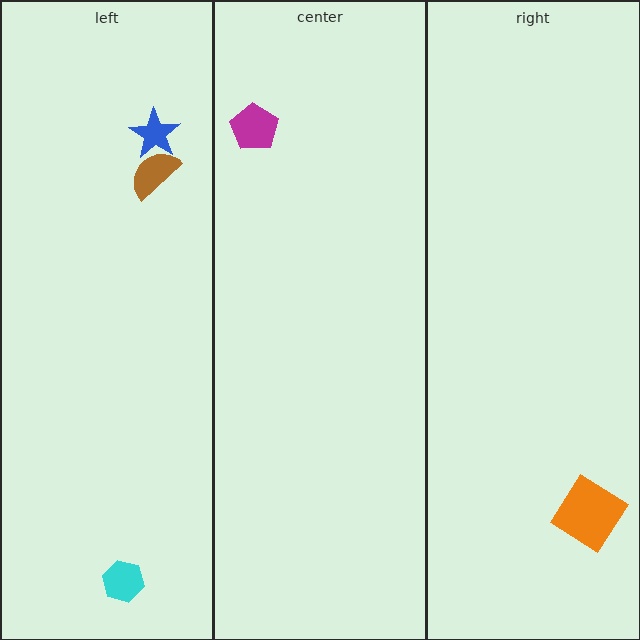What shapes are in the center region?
The magenta pentagon.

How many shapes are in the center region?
1.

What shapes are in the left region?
The cyan hexagon, the blue star, the brown semicircle.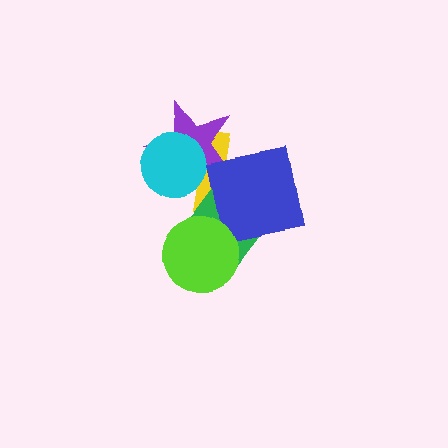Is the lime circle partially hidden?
No, no other shape covers it.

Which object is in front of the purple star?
The cyan circle is in front of the purple star.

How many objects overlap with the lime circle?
1 object overlaps with the lime circle.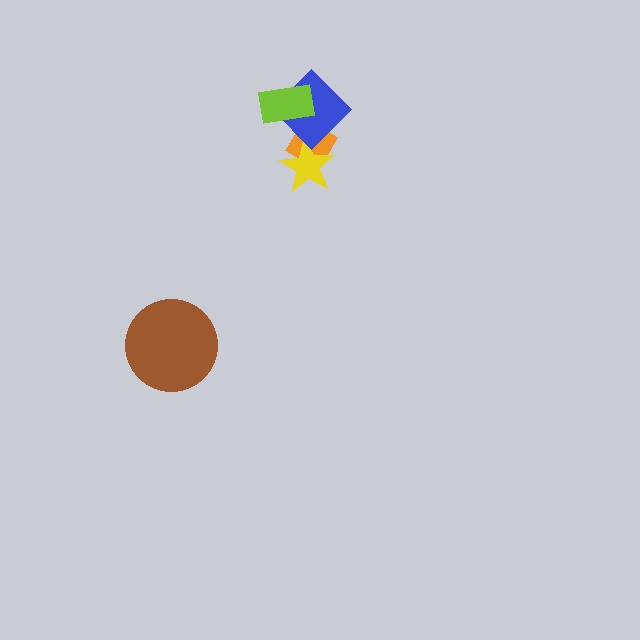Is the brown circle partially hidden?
No, no other shape covers it.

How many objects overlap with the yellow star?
2 objects overlap with the yellow star.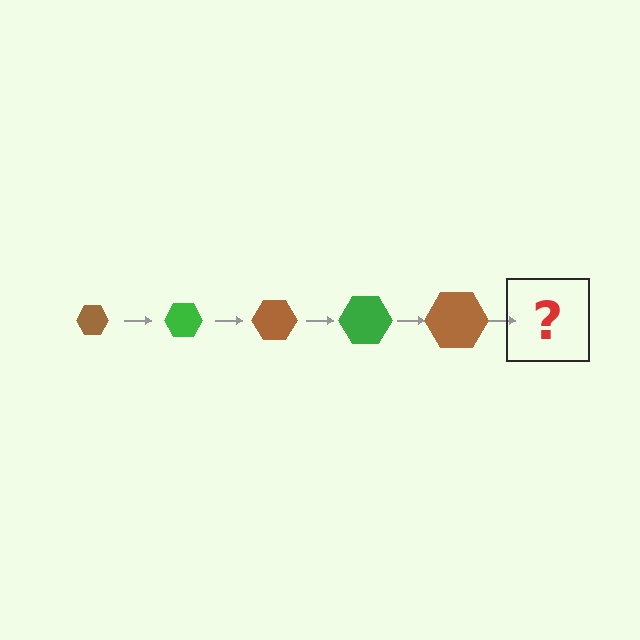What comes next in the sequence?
The next element should be a green hexagon, larger than the previous one.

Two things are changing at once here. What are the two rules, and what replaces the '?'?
The two rules are that the hexagon grows larger each step and the color cycles through brown and green. The '?' should be a green hexagon, larger than the previous one.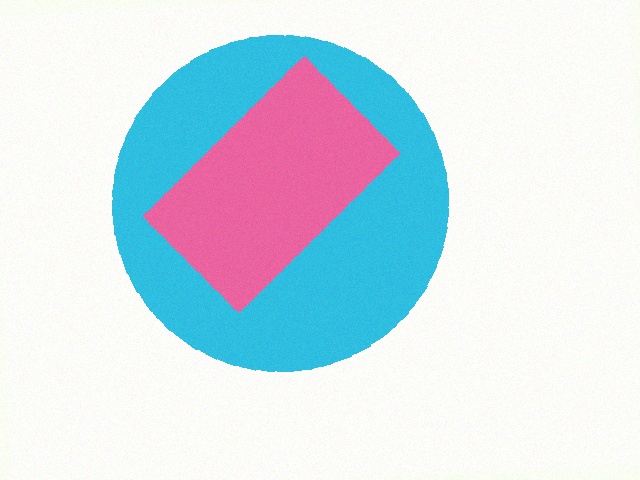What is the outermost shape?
The cyan circle.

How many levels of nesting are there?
2.